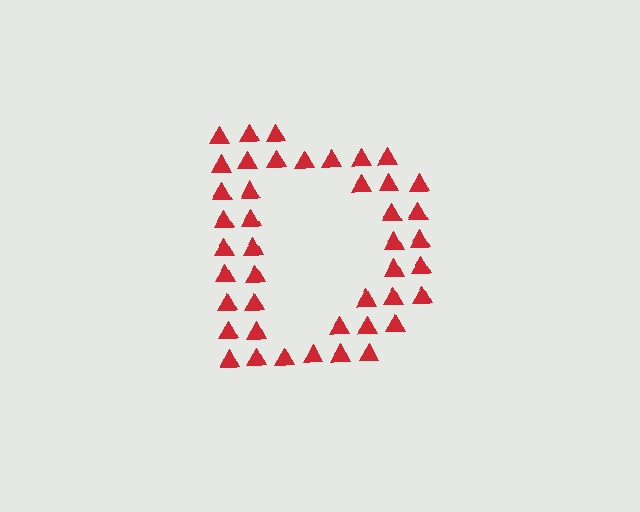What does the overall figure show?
The overall figure shows the letter D.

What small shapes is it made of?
It is made of small triangles.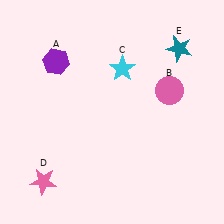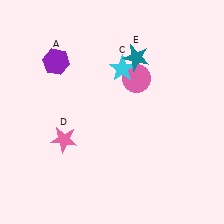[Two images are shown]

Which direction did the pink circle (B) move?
The pink circle (B) moved left.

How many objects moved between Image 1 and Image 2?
3 objects moved between the two images.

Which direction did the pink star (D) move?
The pink star (D) moved up.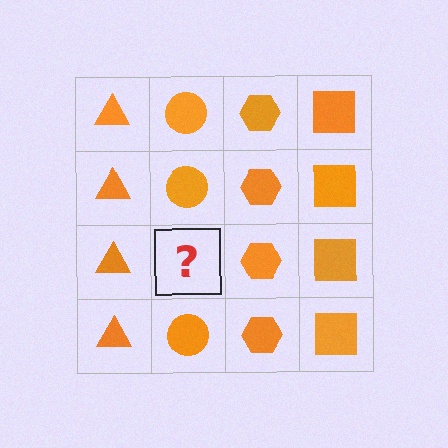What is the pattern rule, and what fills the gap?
The rule is that each column has a consistent shape. The gap should be filled with an orange circle.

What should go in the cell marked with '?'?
The missing cell should contain an orange circle.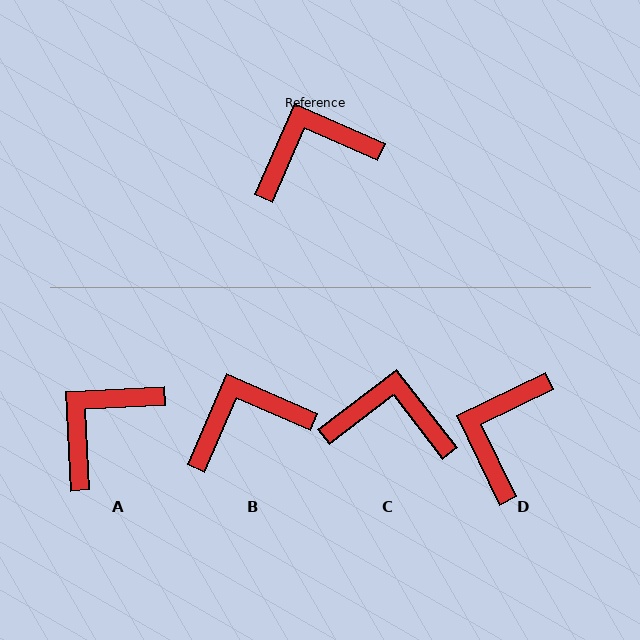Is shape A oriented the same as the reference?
No, it is off by about 27 degrees.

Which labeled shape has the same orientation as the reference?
B.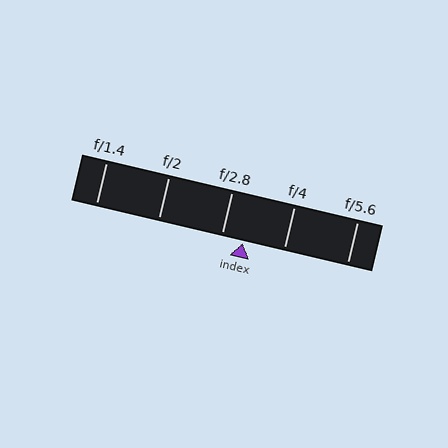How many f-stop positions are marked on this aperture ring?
There are 5 f-stop positions marked.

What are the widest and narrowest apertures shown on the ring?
The widest aperture shown is f/1.4 and the narrowest is f/5.6.